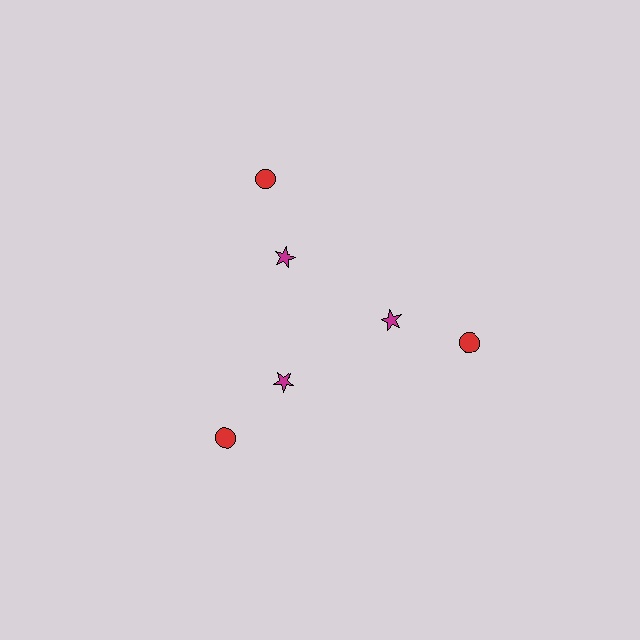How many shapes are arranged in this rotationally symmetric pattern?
There are 6 shapes, arranged in 3 groups of 2.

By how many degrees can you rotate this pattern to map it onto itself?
The pattern maps onto itself every 120 degrees of rotation.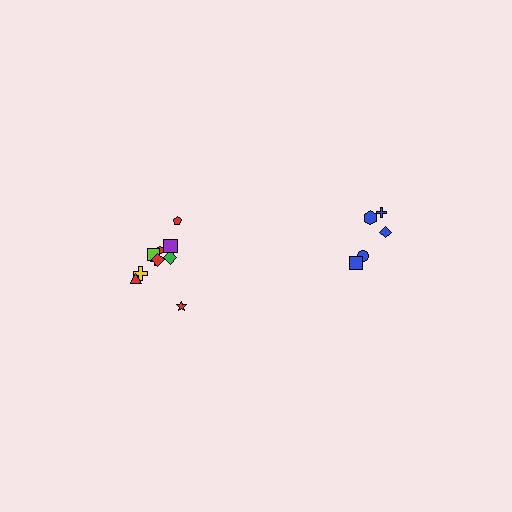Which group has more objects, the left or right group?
The left group.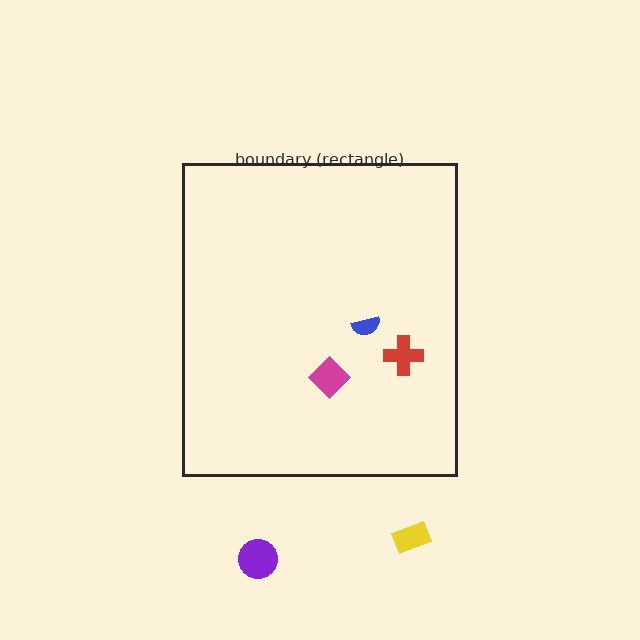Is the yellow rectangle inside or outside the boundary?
Outside.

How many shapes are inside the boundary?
3 inside, 2 outside.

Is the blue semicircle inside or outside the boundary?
Inside.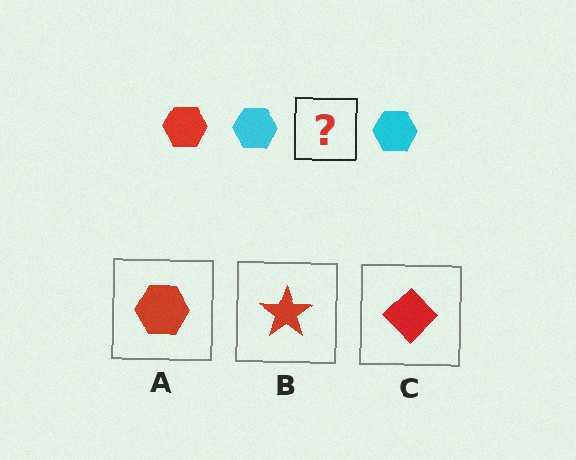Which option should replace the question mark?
Option A.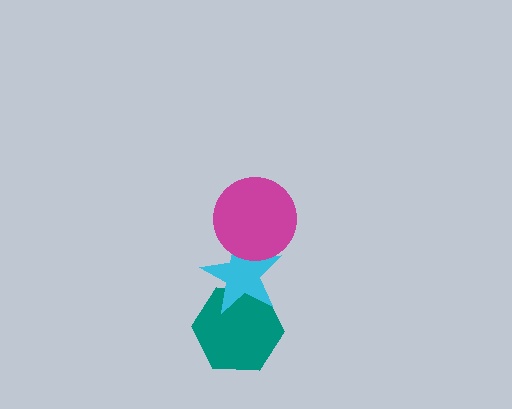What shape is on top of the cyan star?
The magenta circle is on top of the cyan star.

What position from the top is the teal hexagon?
The teal hexagon is 3rd from the top.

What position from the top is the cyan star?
The cyan star is 2nd from the top.